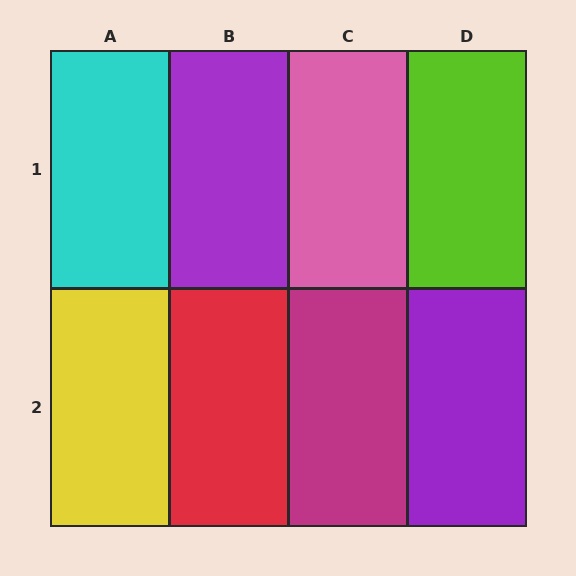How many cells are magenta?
1 cell is magenta.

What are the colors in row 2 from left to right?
Yellow, red, magenta, purple.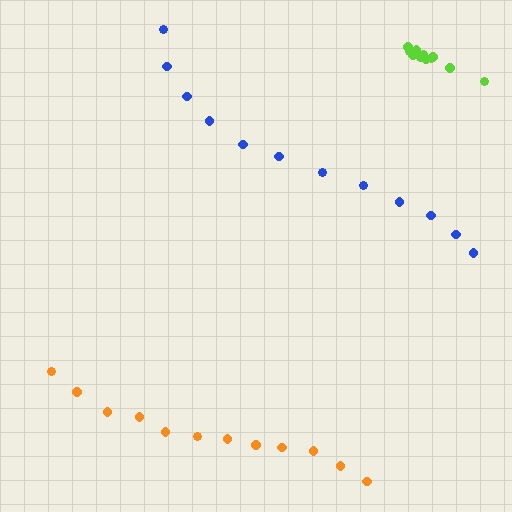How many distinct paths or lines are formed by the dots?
There are 3 distinct paths.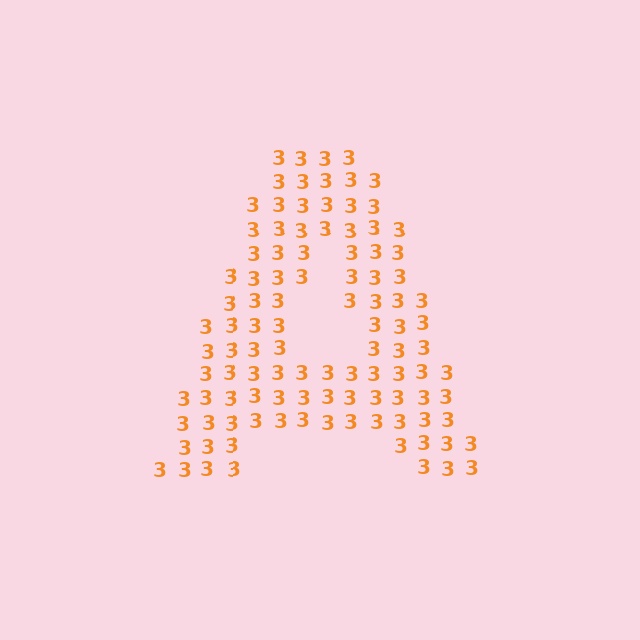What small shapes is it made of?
It is made of small digit 3's.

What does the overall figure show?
The overall figure shows the letter A.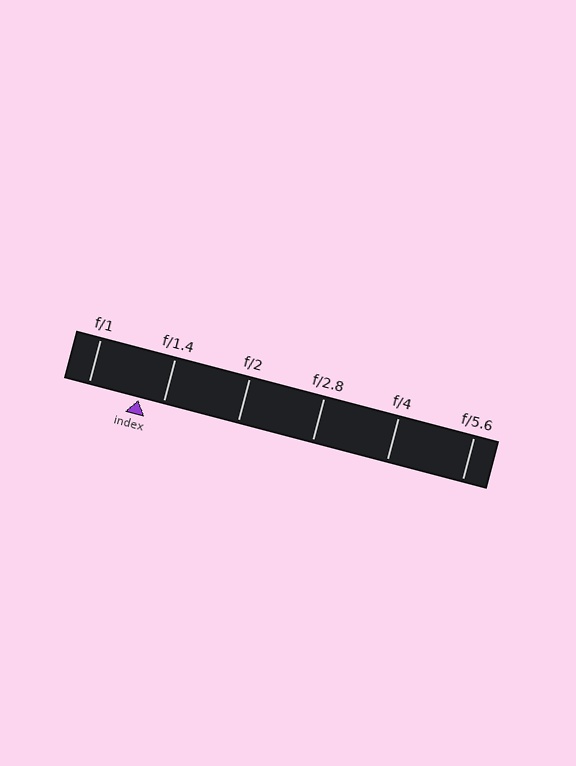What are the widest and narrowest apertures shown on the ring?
The widest aperture shown is f/1 and the narrowest is f/5.6.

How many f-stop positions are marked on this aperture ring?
There are 6 f-stop positions marked.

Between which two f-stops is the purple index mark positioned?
The index mark is between f/1 and f/1.4.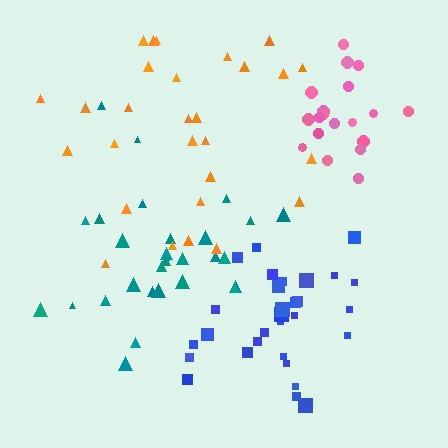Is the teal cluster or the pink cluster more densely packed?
Pink.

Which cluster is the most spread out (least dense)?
Orange.